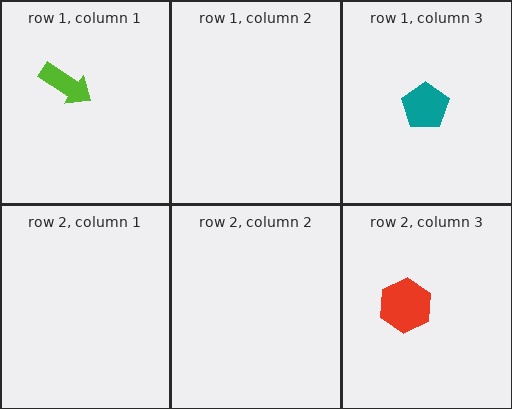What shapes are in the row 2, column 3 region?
The red hexagon.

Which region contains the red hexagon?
The row 2, column 3 region.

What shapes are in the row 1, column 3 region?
The teal pentagon.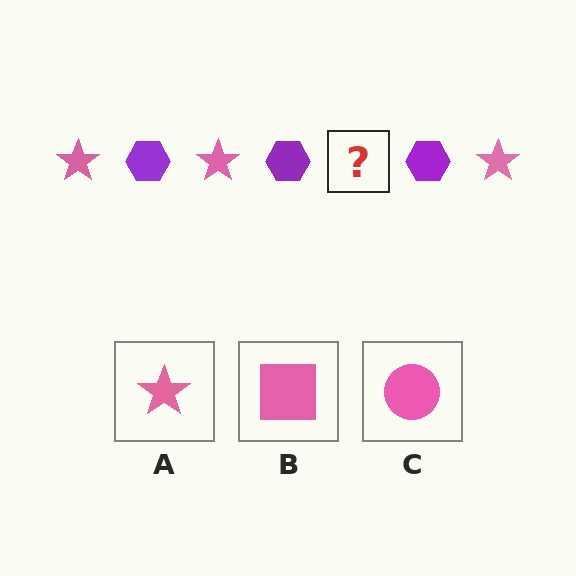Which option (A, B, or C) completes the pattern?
A.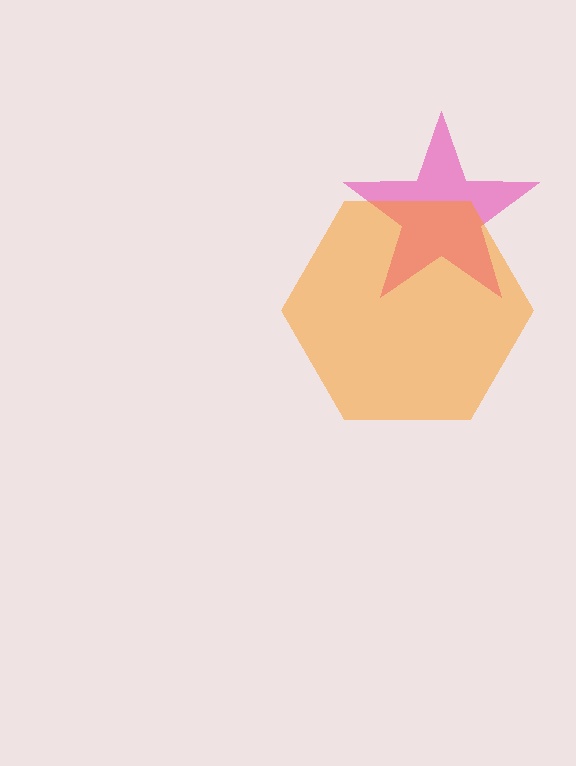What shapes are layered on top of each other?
The layered shapes are: a pink star, an orange hexagon.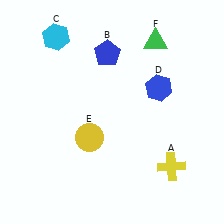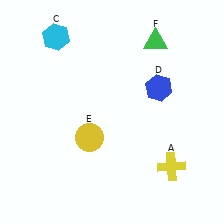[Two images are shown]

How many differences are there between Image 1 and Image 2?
There is 1 difference between the two images.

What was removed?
The blue pentagon (B) was removed in Image 2.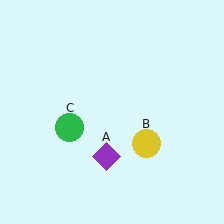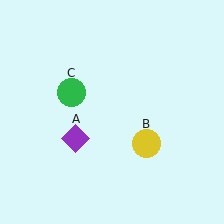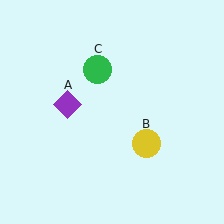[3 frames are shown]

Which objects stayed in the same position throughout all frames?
Yellow circle (object B) remained stationary.